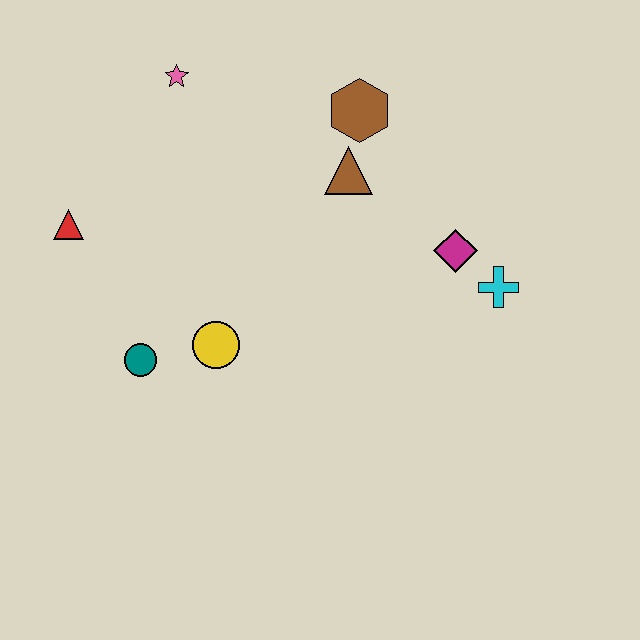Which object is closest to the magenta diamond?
The cyan cross is closest to the magenta diamond.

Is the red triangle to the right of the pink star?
No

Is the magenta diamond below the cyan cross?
No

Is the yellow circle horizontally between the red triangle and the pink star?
No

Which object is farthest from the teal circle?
The cyan cross is farthest from the teal circle.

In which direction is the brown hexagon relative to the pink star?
The brown hexagon is to the right of the pink star.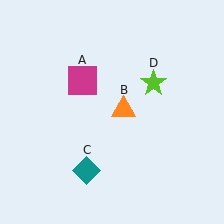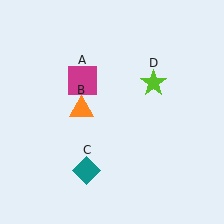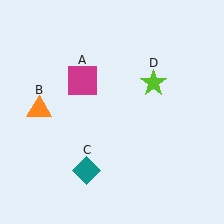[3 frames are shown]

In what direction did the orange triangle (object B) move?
The orange triangle (object B) moved left.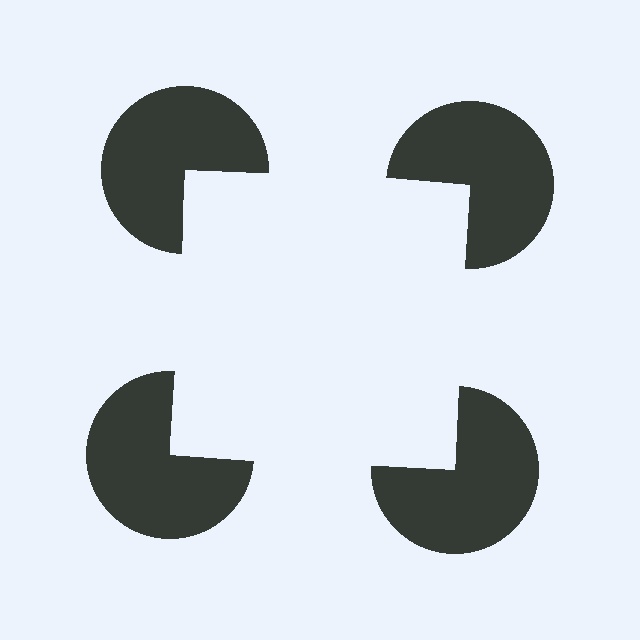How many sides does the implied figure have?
4 sides.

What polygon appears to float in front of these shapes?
An illusory square — its edges are inferred from the aligned wedge cuts in the pac-man discs, not physically drawn.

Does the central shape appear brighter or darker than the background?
It typically appears slightly brighter than the background, even though no actual brightness change is drawn.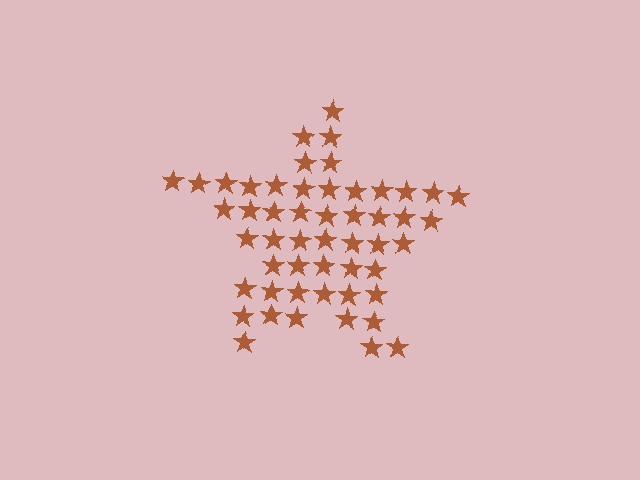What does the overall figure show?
The overall figure shows a star.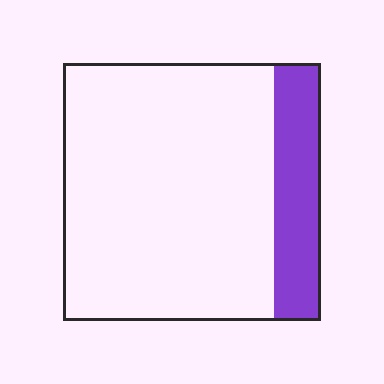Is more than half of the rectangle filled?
No.